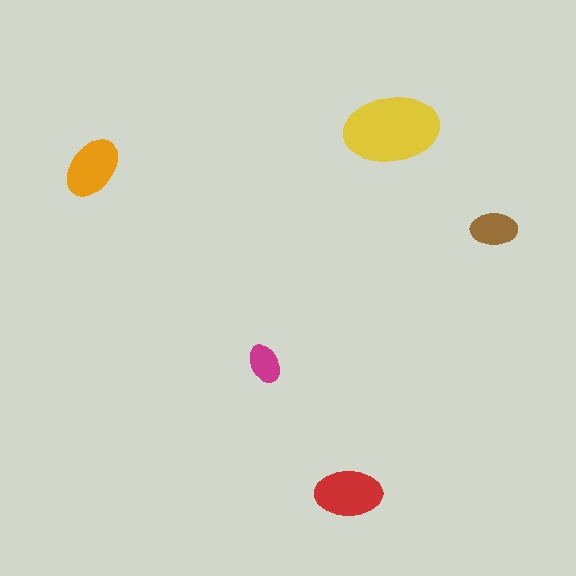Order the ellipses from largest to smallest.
the yellow one, the red one, the orange one, the brown one, the magenta one.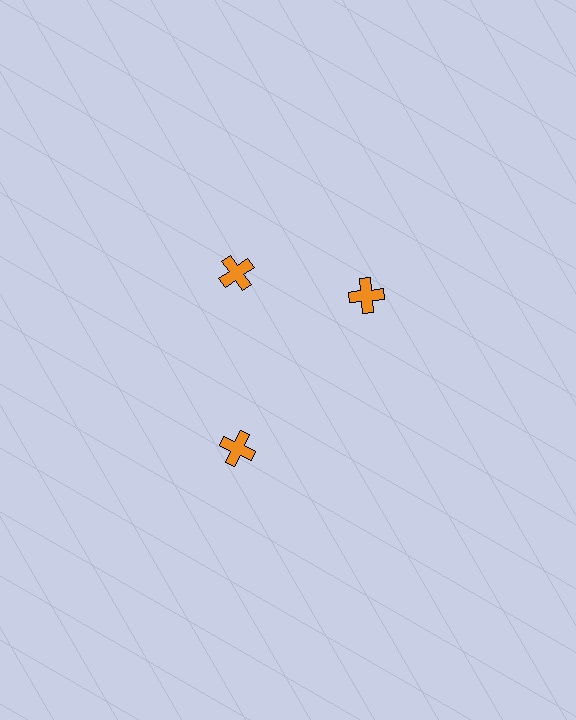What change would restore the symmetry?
The symmetry would be restored by rotating it back into even spacing with its neighbors so that all 3 crosses sit at equal angles and equal distance from the center.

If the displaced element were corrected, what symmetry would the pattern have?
It would have 3-fold rotational symmetry — the pattern would map onto itself every 120 degrees.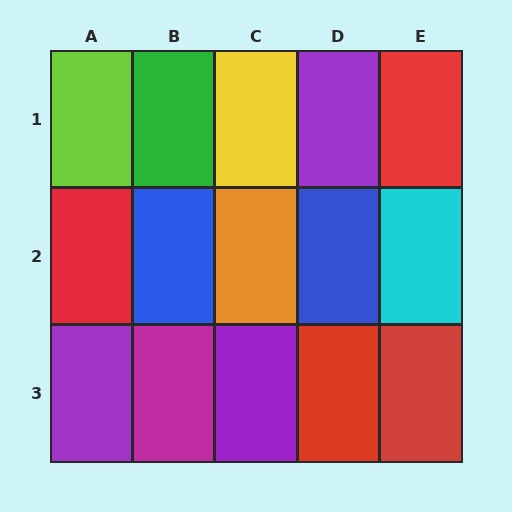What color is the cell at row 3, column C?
Purple.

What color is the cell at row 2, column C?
Orange.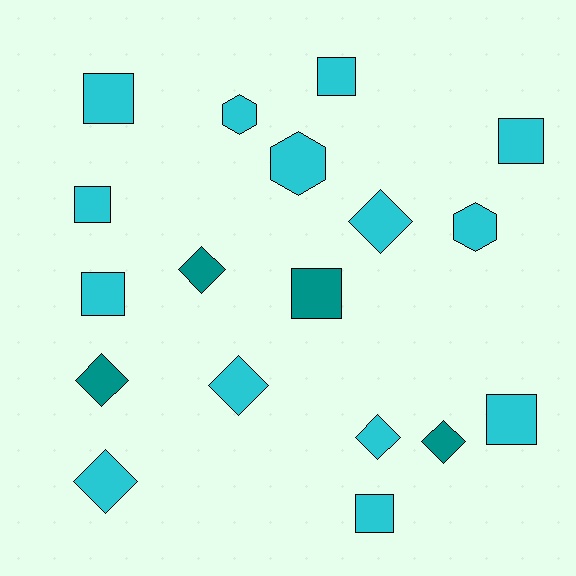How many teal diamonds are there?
There are 3 teal diamonds.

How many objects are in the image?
There are 18 objects.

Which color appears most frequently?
Cyan, with 14 objects.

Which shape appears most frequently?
Square, with 8 objects.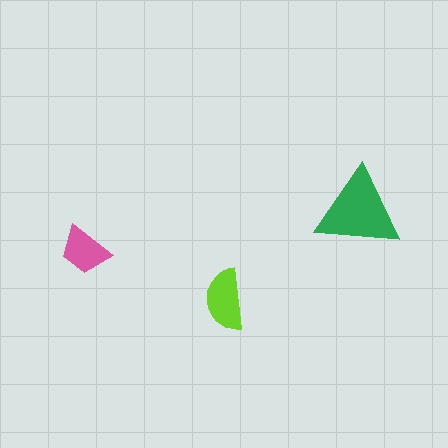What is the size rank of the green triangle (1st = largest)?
1st.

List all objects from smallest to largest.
The pink trapezoid, the lime semicircle, the green triangle.